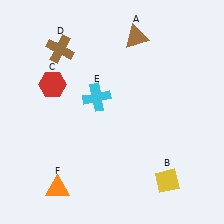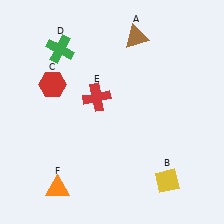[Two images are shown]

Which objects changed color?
D changed from brown to green. E changed from cyan to red.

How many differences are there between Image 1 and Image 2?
There are 2 differences between the two images.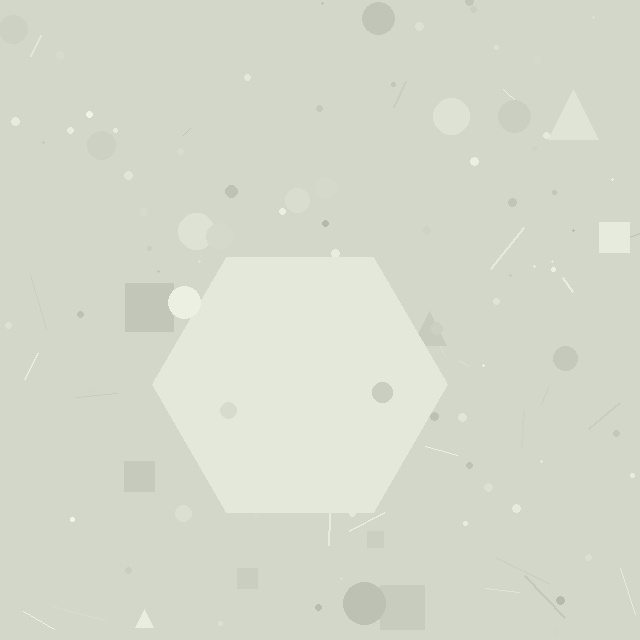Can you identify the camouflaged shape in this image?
The camouflaged shape is a hexagon.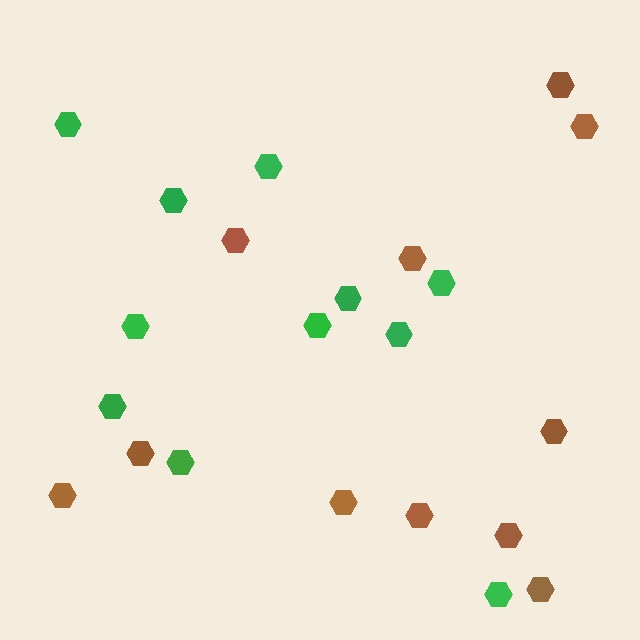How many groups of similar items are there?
There are 2 groups: one group of green hexagons (11) and one group of brown hexagons (11).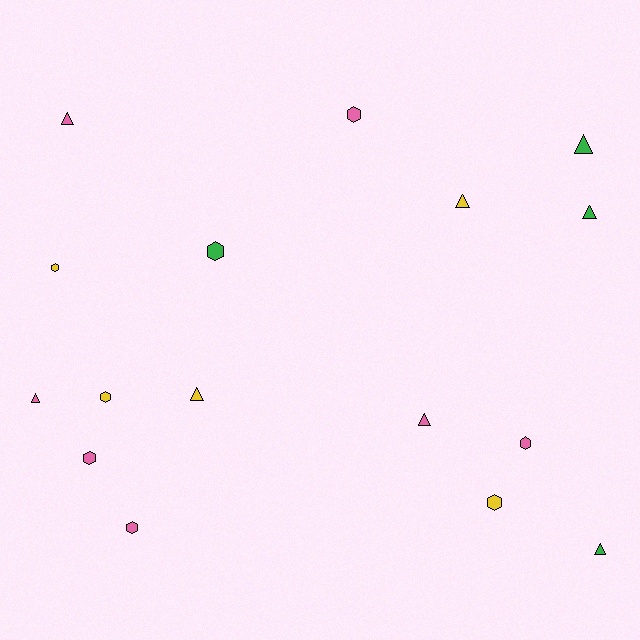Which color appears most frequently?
Pink, with 7 objects.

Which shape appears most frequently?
Triangle, with 8 objects.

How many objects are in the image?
There are 16 objects.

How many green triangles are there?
There are 3 green triangles.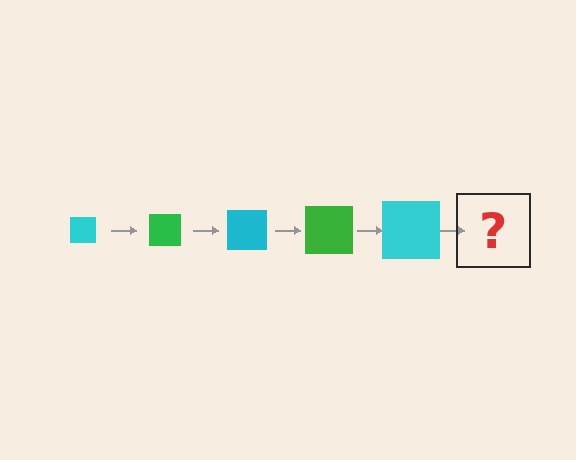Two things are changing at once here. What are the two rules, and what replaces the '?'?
The two rules are that the square grows larger each step and the color cycles through cyan and green. The '?' should be a green square, larger than the previous one.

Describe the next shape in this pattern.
It should be a green square, larger than the previous one.